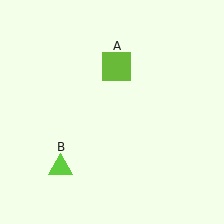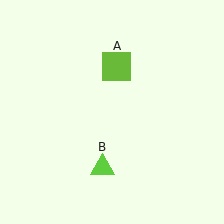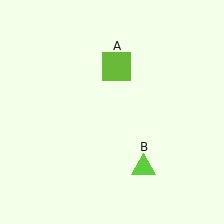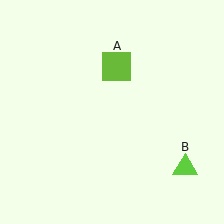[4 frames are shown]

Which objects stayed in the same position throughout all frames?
Lime square (object A) remained stationary.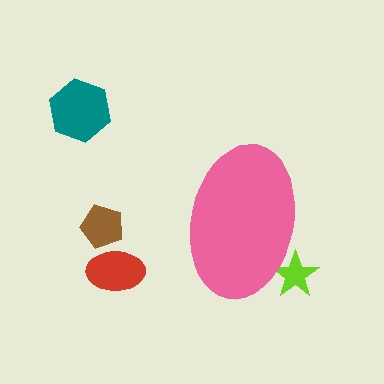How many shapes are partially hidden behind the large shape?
1 shape is partially hidden.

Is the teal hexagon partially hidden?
No, the teal hexagon is fully visible.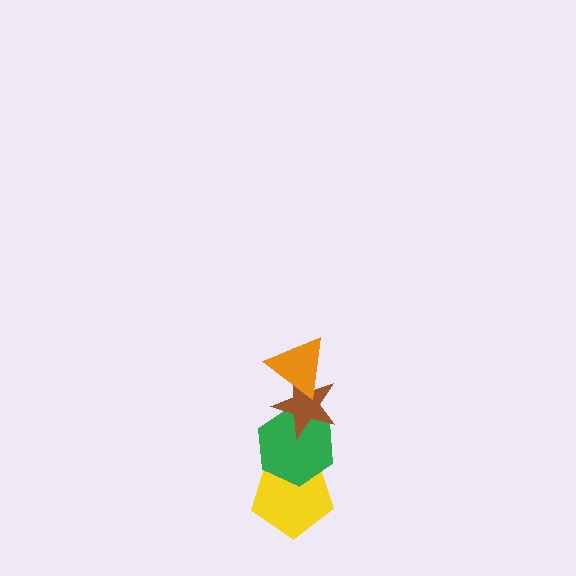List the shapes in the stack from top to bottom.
From top to bottom: the orange triangle, the brown star, the green hexagon, the yellow pentagon.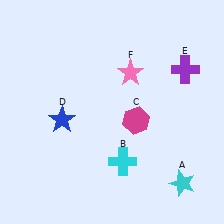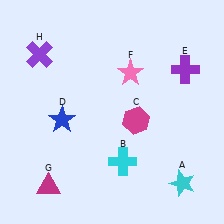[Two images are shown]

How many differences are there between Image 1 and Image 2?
There are 2 differences between the two images.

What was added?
A magenta triangle (G), a purple cross (H) were added in Image 2.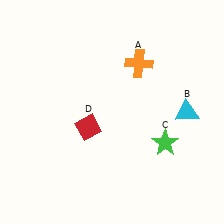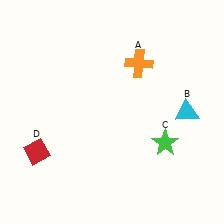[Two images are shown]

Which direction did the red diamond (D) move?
The red diamond (D) moved left.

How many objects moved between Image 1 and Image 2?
1 object moved between the two images.